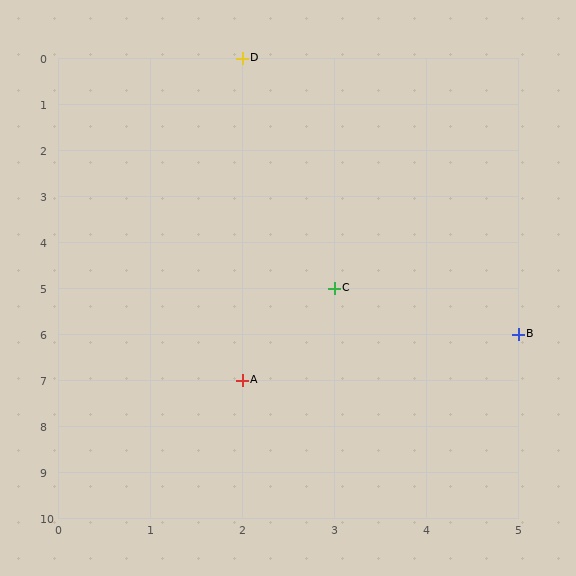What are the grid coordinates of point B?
Point B is at grid coordinates (5, 6).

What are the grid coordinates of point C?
Point C is at grid coordinates (3, 5).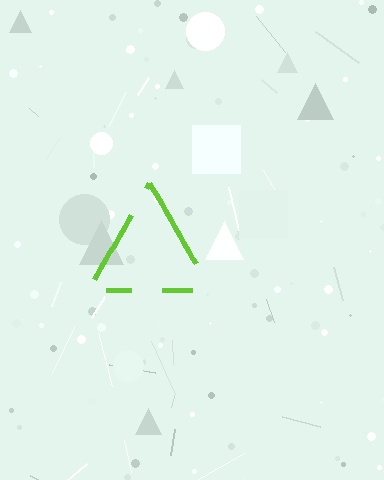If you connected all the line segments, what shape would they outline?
They would outline a triangle.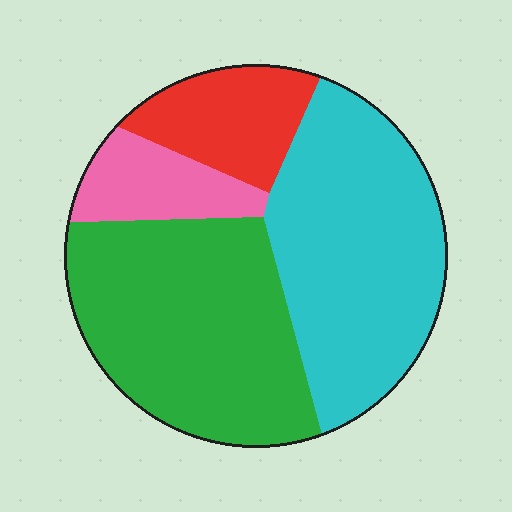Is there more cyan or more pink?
Cyan.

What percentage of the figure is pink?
Pink covers about 10% of the figure.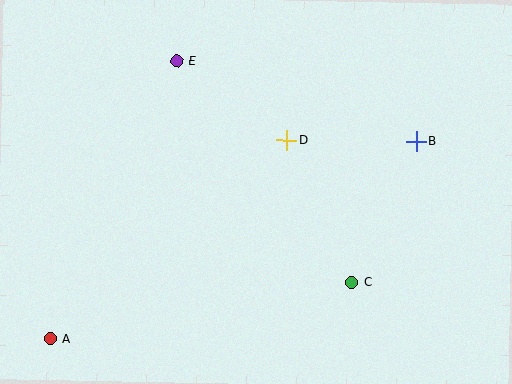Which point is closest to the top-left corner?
Point E is closest to the top-left corner.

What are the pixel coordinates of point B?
Point B is at (416, 141).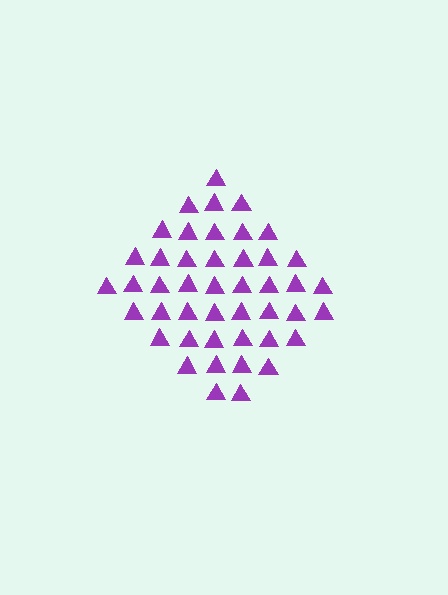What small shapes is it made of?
It is made of small triangles.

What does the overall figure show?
The overall figure shows a diamond.